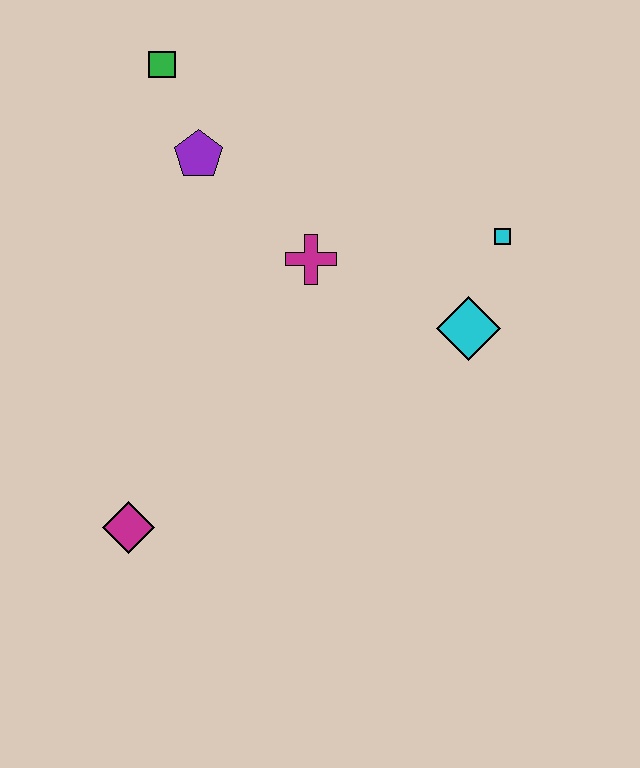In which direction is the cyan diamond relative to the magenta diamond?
The cyan diamond is to the right of the magenta diamond.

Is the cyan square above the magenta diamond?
Yes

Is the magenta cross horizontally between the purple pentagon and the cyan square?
Yes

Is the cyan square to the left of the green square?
No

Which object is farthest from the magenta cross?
The magenta diamond is farthest from the magenta cross.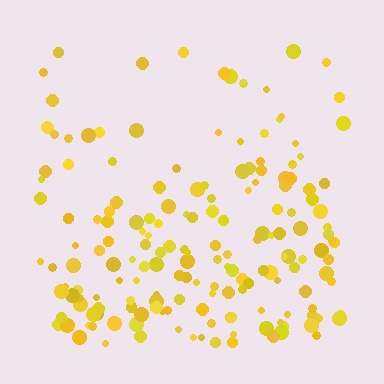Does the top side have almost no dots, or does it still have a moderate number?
Still a moderate number, just noticeably fewer than the bottom.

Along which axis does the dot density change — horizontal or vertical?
Vertical.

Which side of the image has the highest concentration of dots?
The bottom.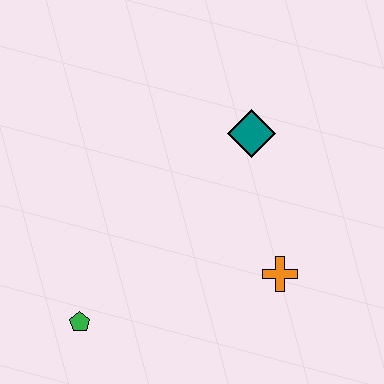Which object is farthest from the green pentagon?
The teal diamond is farthest from the green pentagon.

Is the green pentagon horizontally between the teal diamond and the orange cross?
No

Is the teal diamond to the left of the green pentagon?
No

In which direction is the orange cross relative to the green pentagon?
The orange cross is to the right of the green pentagon.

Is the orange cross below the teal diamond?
Yes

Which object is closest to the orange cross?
The teal diamond is closest to the orange cross.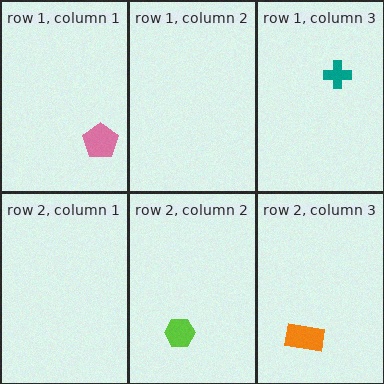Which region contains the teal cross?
The row 1, column 3 region.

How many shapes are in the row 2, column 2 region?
1.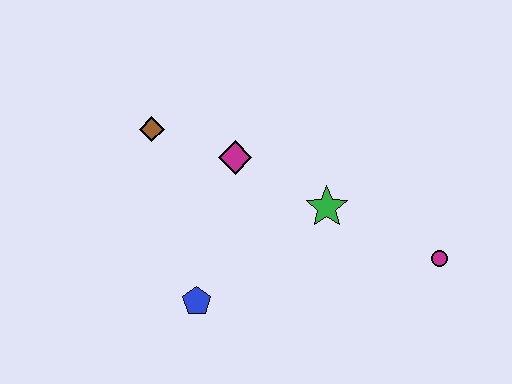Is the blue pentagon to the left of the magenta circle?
Yes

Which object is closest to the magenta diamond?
The brown diamond is closest to the magenta diamond.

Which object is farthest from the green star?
The brown diamond is farthest from the green star.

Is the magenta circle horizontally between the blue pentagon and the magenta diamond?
No